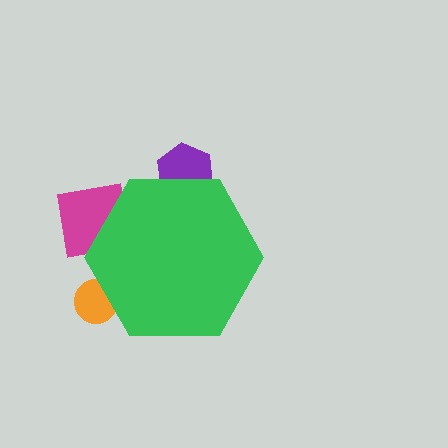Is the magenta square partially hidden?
Yes, the magenta square is partially hidden behind the green hexagon.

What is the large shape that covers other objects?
A green hexagon.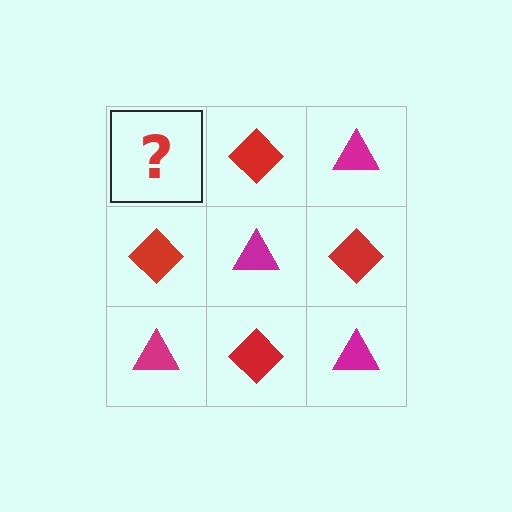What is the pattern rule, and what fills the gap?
The rule is that it alternates magenta triangle and red diamond in a checkerboard pattern. The gap should be filled with a magenta triangle.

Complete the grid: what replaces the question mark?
The question mark should be replaced with a magenta triangle.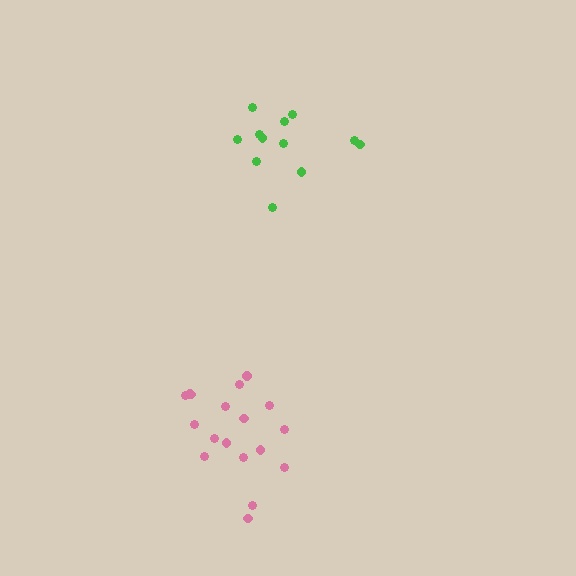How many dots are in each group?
Group 1: 12 dots, Group 2: 18 dots (30 total).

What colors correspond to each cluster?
The clusters are colored: green, pink.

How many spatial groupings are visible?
There are 2 spatial groupings.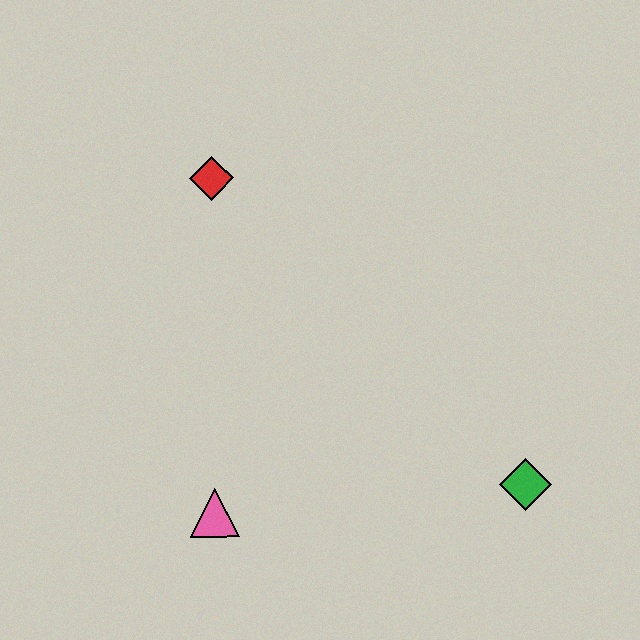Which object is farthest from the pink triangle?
The red diamond is farthest from the pink triangle.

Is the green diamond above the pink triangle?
Yes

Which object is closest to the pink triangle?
The green diamond is closest to the pink triangle.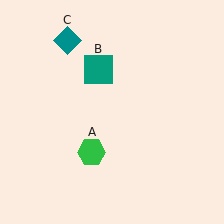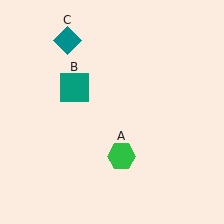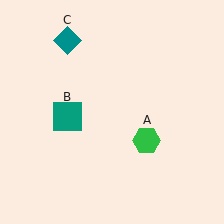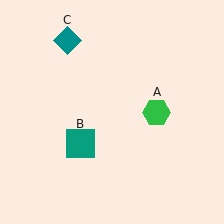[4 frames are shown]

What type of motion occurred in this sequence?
The green hexagon (object A), teal square (object B) rotated counterclockwise around the center of the scene.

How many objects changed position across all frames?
2 objects changed position: green hexagon (object A), teal square (object B).